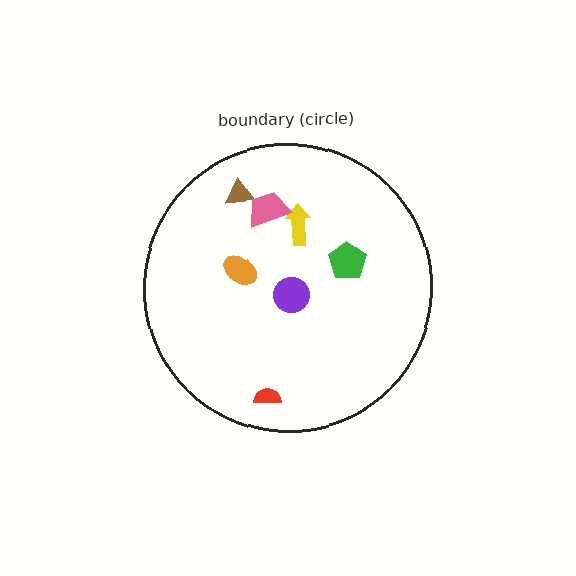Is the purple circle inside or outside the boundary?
Inside.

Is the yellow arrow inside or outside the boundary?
Inside.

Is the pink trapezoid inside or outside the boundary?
Inside.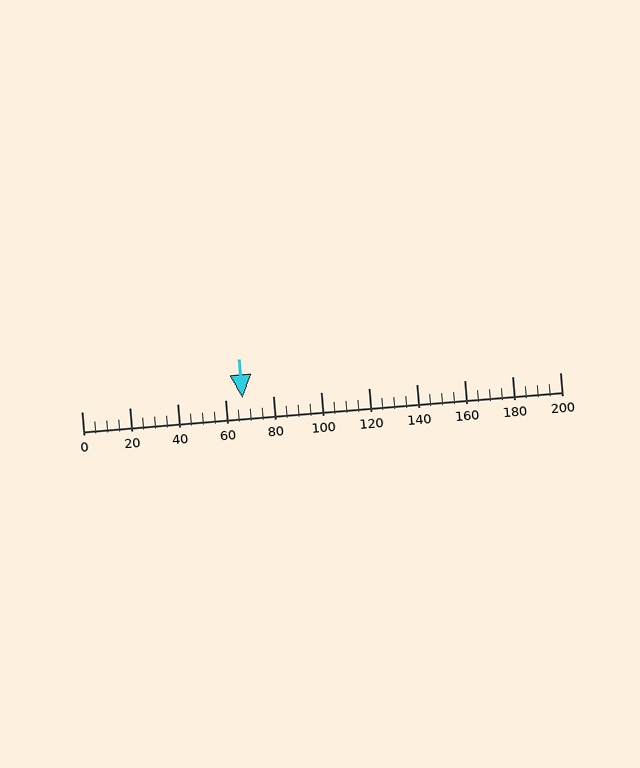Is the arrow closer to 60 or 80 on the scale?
The arrow is closer to 60.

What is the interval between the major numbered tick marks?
The major tick marks are spaced 20 units apart.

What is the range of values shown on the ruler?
The ruler shows values from 0 to 200.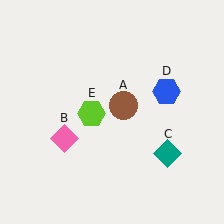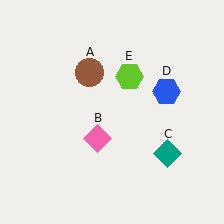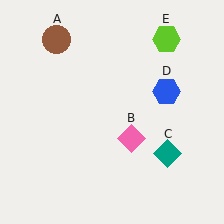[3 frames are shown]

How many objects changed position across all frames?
3 objects changed position: brown circle (object A), pink diamond (object B), lime hexagon (object E).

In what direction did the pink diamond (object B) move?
The pink diamond (object B) moved right.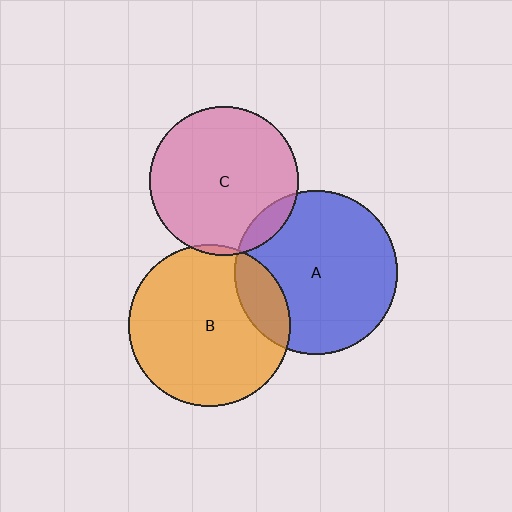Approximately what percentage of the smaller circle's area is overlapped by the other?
Approximately 10%.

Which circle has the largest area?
Circle A (blue).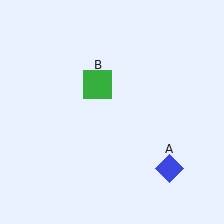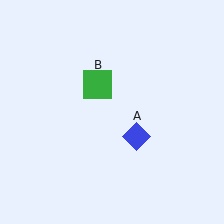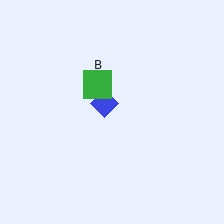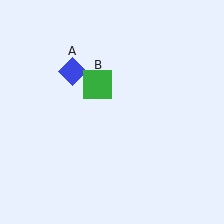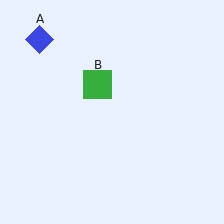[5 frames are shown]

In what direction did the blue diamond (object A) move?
The blue diamond (object A) moved up and to the left.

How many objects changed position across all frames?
1 object changed position: blue diamond (object A).